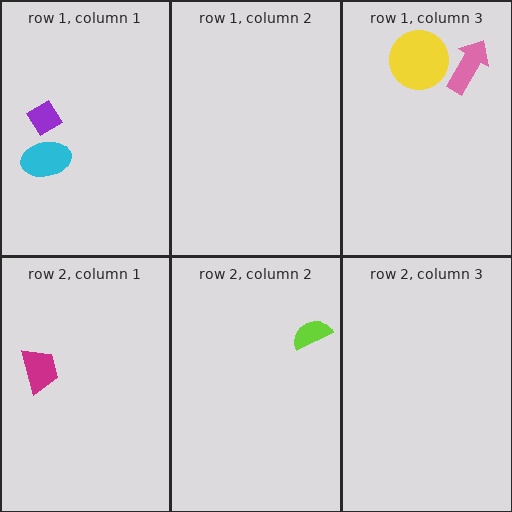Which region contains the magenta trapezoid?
The row 2, column 1 region.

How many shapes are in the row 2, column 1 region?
1.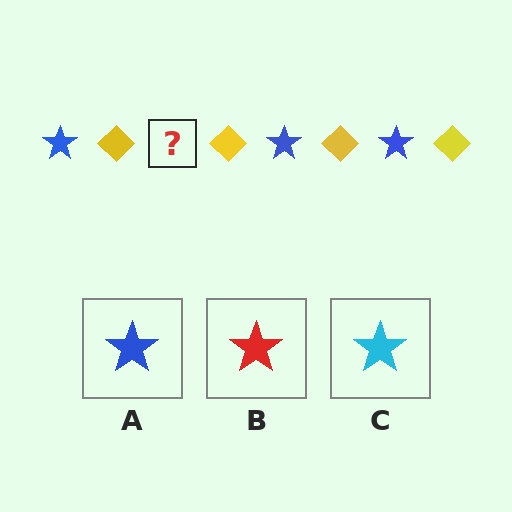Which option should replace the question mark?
Option A.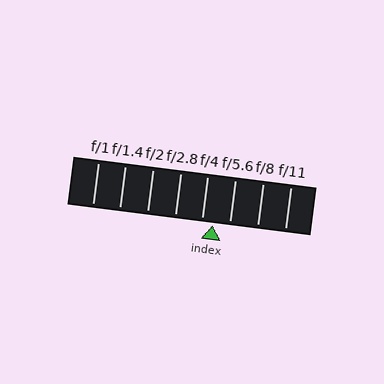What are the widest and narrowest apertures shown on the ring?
The widest aperture shown is f/1 and the narrowest is f/11.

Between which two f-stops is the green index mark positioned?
The index mark is between f/4 and f/5.6.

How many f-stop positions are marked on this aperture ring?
There are 8 f-stop positions marked.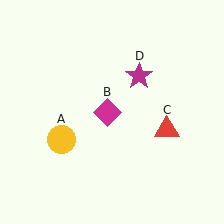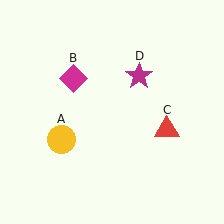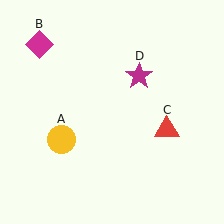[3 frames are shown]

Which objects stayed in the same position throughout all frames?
Yellow circle (object A) and red triangle (object C) and magenta star (object D) remained stationary.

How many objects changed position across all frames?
1 object changed position: magenta diamond (object B).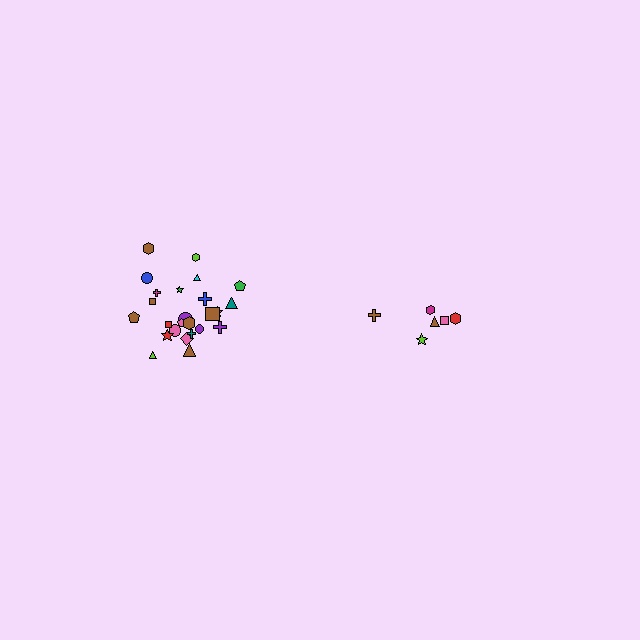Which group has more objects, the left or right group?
The left group.